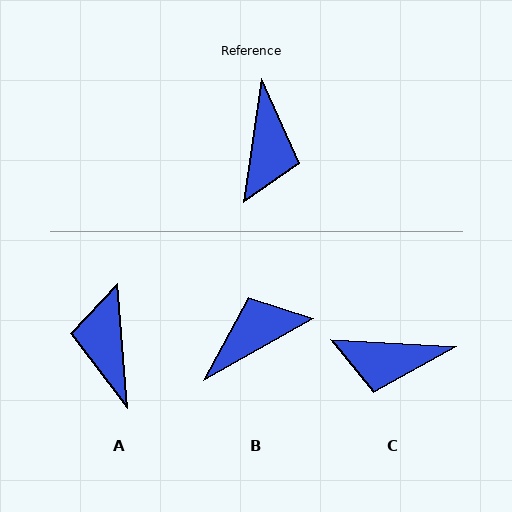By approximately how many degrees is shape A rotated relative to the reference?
Approximately 167 degrees clockwise.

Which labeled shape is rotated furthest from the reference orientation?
A, about 167 degrees away.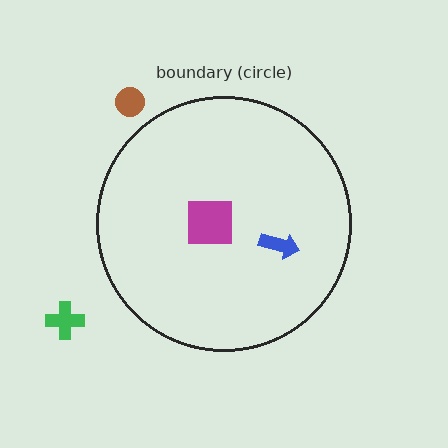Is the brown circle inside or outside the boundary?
Outside.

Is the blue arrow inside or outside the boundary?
Inside.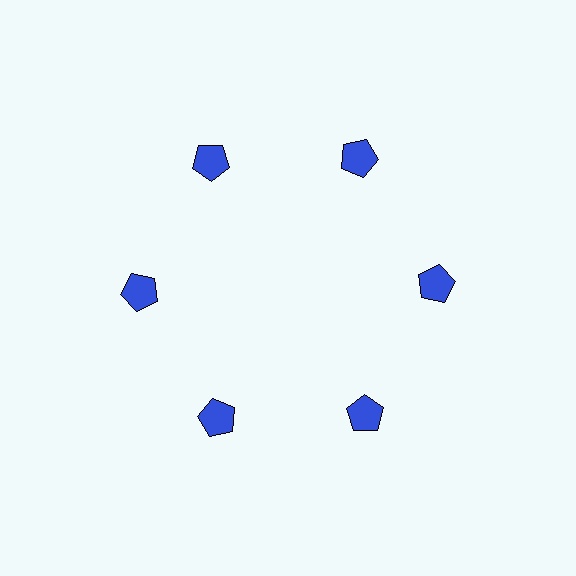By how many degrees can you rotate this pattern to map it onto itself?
The pattern maps onto itself every 60 degrees of rotation.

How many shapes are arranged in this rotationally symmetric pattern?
There are 6 shapes, arranged in 6 groups of 1.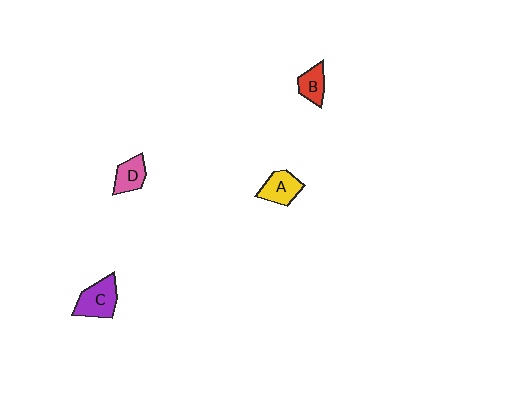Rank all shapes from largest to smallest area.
From largest to smallest: C (purple), A (yellow), D (pink), B (red).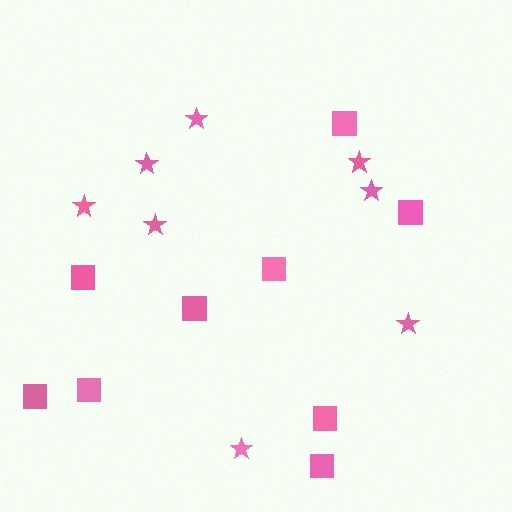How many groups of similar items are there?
There are 2 groups: one group of stars (8) and one group of squares (9).